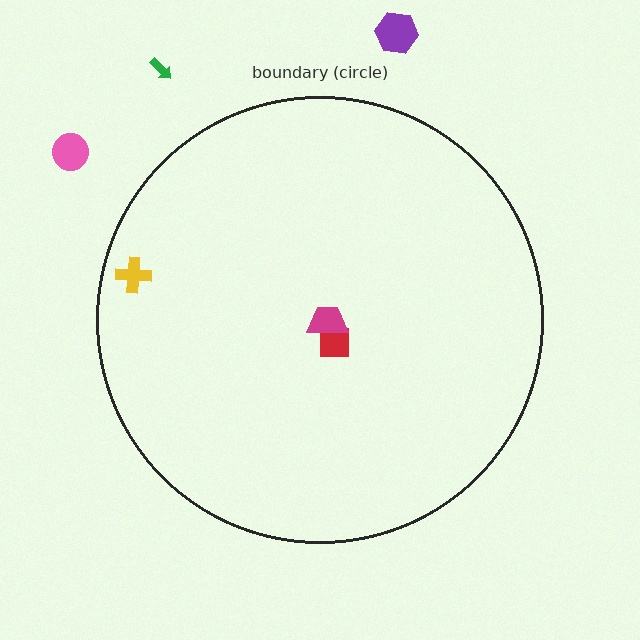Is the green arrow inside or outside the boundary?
Outside.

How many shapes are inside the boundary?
3 inside, 3 outside.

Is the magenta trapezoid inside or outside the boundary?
Inside.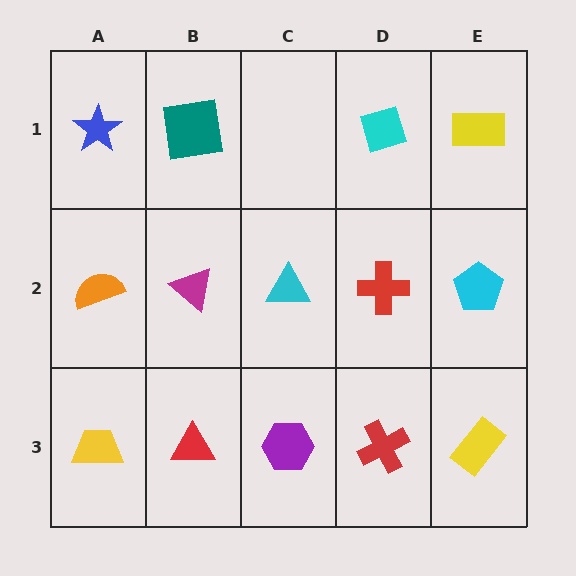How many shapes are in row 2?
5 shapes.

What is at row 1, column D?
A cyan diamond.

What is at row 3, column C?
A purple hexagon.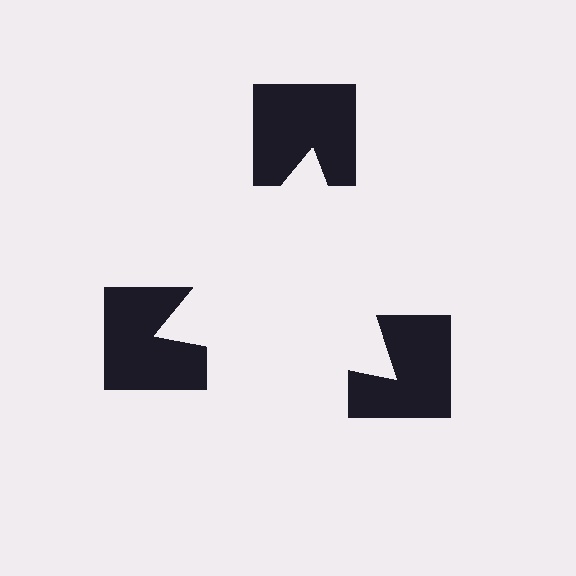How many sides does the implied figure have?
3 sides.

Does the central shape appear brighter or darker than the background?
It typically appears slightly brighter than the background, even though no actual brightness change is drawn.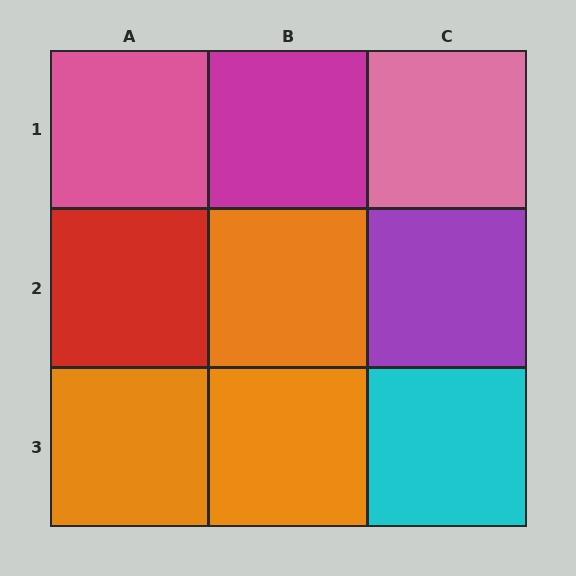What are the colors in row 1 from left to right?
Pink, magenta, pink.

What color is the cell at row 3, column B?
Orange.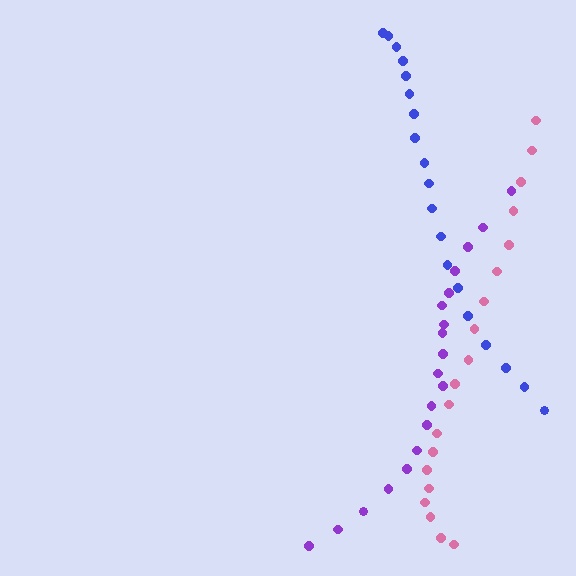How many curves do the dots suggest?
There are 3 distinct paths.